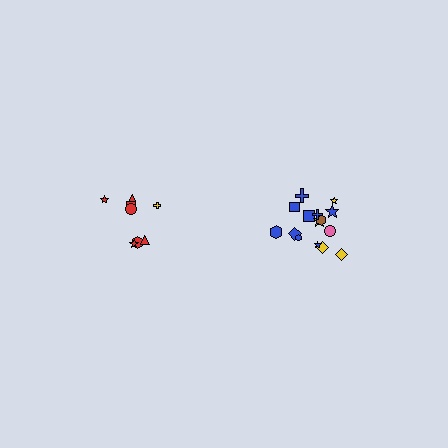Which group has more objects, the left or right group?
The right group.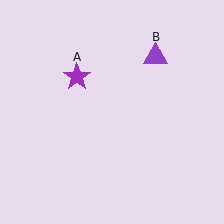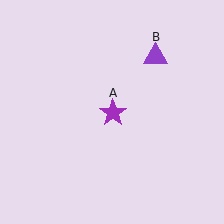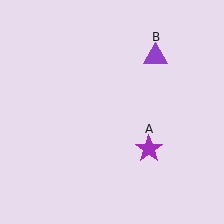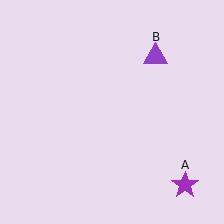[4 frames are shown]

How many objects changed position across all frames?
1 object changed position: purple star (object A).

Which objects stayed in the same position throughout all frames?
Purple triangle (object B) remained stationary.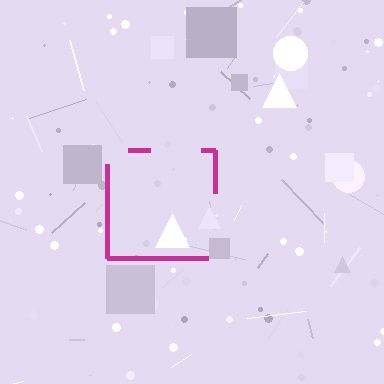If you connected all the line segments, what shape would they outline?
They would outline a square.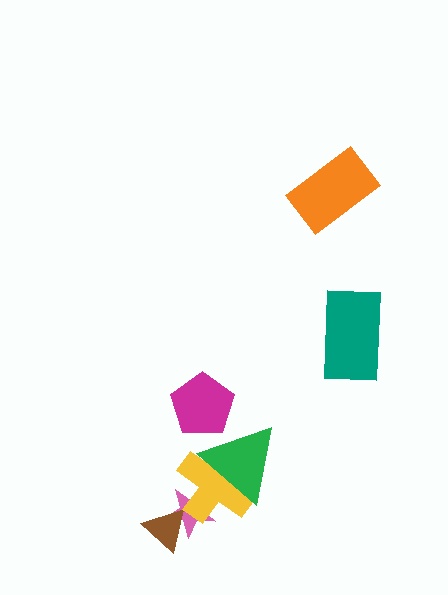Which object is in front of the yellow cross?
The green triangle is in front of the yellow cross.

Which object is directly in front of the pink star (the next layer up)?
The brown triangle is directly in front of the pink star.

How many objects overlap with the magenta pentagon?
1 object overlaps with the magenta pentagon.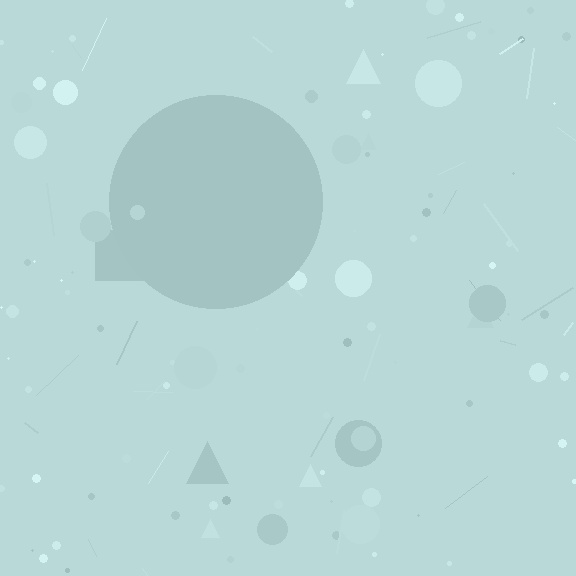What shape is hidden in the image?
A circle is hidden in the image.